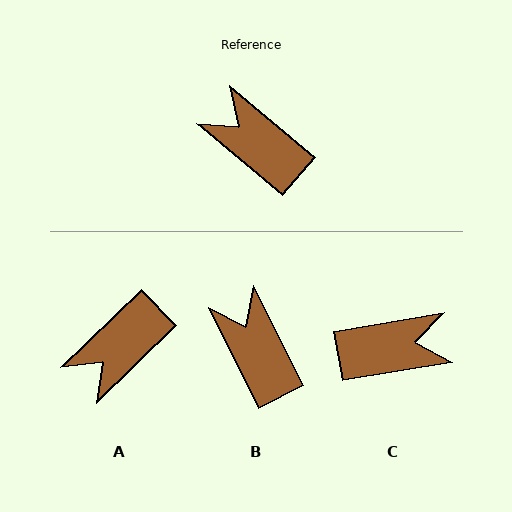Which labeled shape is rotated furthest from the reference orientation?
C, about 130 degrees away.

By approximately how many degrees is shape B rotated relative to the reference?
Approximately 23 degrees clockwise.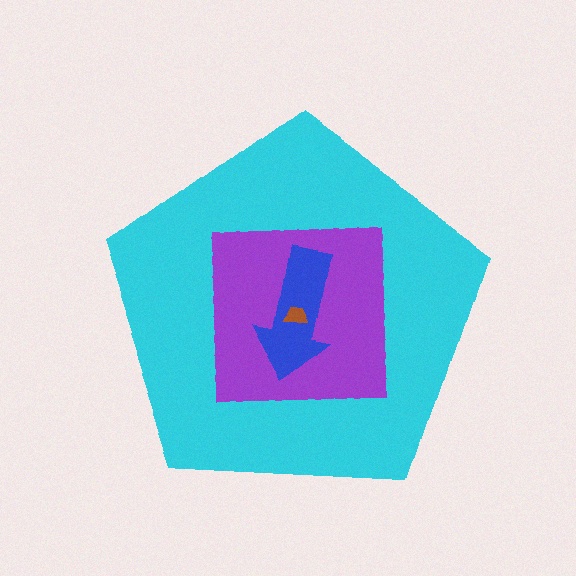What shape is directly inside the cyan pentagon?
The purple square.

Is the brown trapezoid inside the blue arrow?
Yes.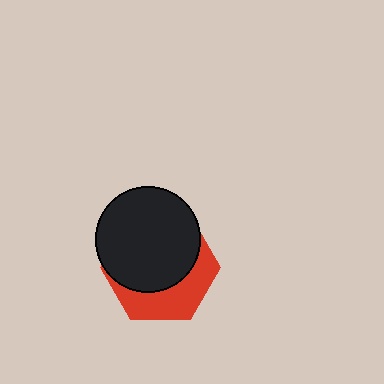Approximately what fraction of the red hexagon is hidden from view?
Roughly 63% of the red hexagon is hidden behind the black circle.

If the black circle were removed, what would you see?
You would see the complete red hexagon.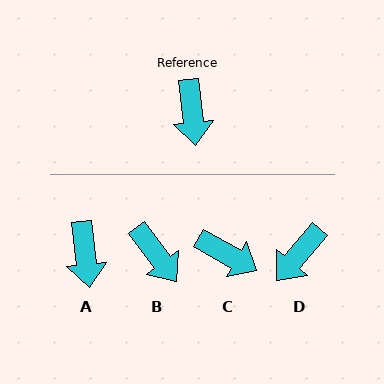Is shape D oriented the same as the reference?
No, it is off by about 46 degrees.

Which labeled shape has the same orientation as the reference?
A.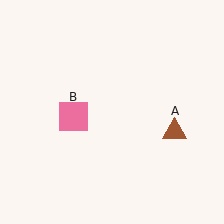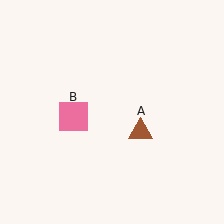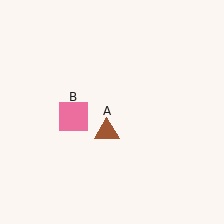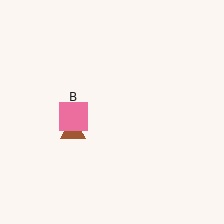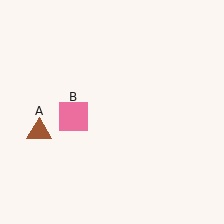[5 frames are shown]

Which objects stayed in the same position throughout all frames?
Pink square (object B) remained stationary.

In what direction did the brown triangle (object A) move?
The brown triangle (object A) moved left.